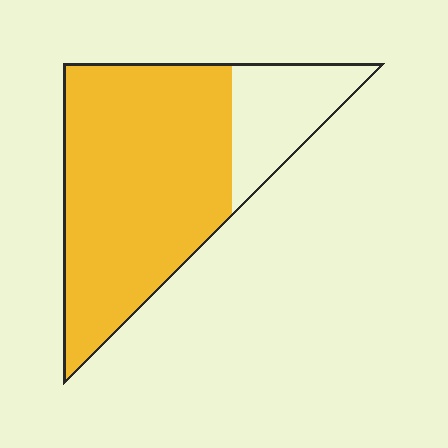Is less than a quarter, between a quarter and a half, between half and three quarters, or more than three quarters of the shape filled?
More than three quarters.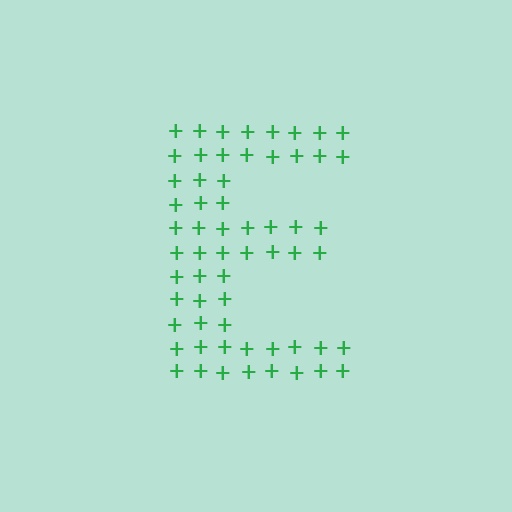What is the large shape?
The large shape is the letter E.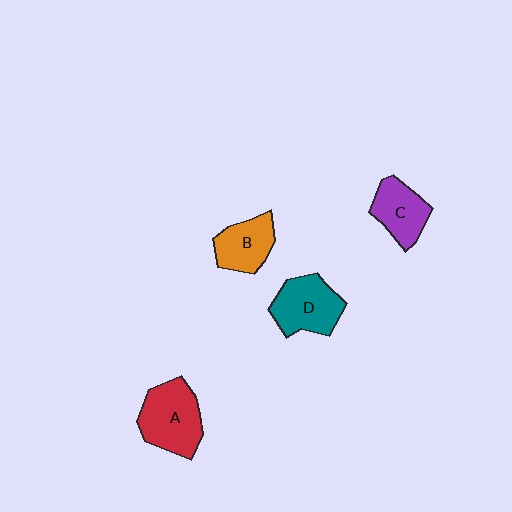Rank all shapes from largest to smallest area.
From largest to smallest: A (red), D (teal), C (purple), B (orange).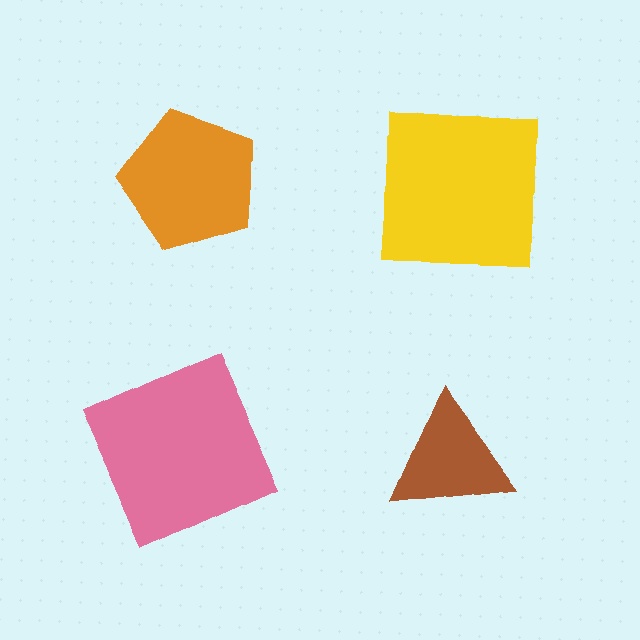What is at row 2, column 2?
A brown triangle.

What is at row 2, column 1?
A pink square.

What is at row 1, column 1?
An orange pentagon.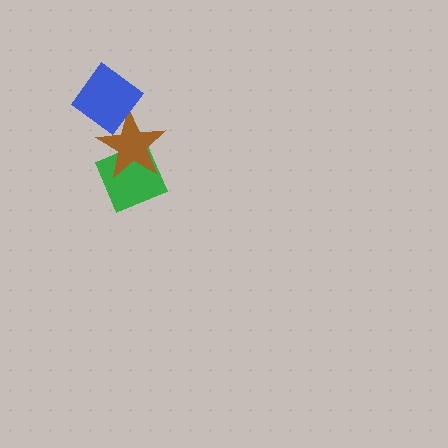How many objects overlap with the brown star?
2 objects overlap with the brown star.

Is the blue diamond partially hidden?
No, no other shape covers it.